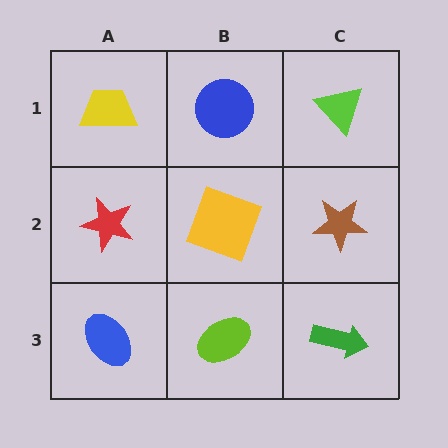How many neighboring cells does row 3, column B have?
3.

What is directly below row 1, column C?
A brown star.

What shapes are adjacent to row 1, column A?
A red star (row 2, column A), a blue circle (row 1, column B).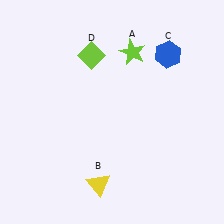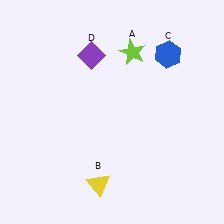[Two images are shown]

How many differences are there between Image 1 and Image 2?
There is 1 difference between the two images.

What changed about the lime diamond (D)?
In Image 1, D is lime. In Image 2, it changed to purple.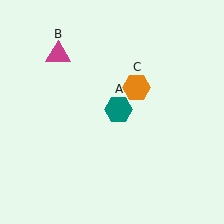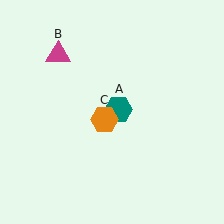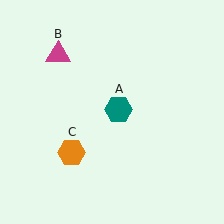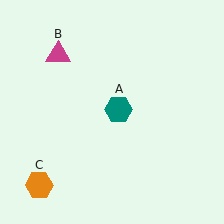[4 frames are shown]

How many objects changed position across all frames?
1 object changed position: orange hexagon (object C).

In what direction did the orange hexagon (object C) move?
The orange hexagon (object C) moved down and to the left.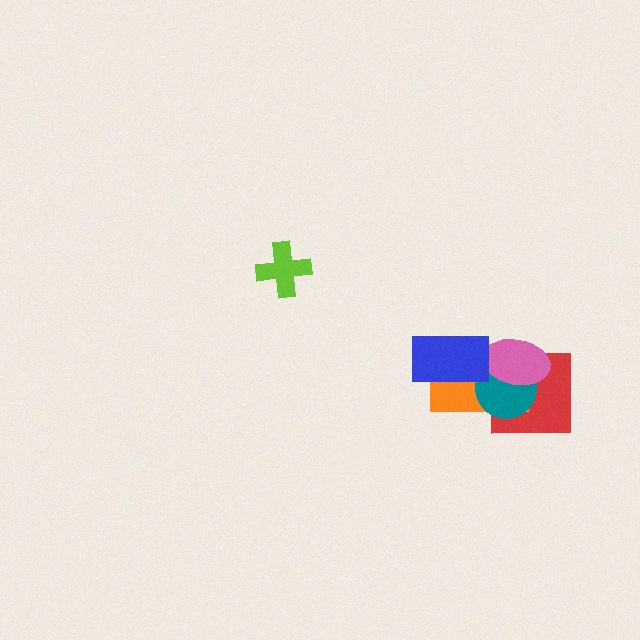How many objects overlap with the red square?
3 objects overlap with the red square.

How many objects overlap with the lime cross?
0 objects overlap with the lime cross.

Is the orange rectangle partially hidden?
Yes, it is partially covered by another shape.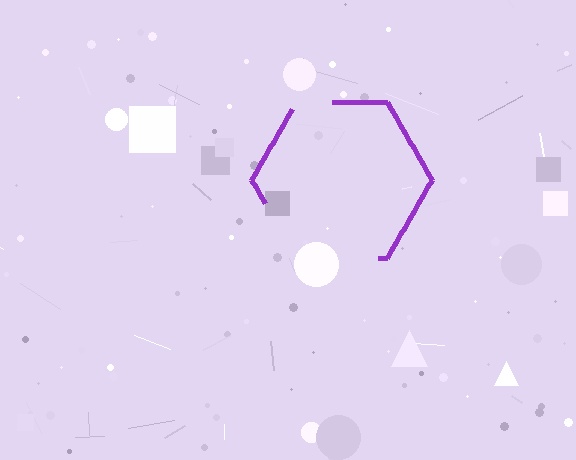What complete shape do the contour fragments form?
The contour fragments form a hexagon.